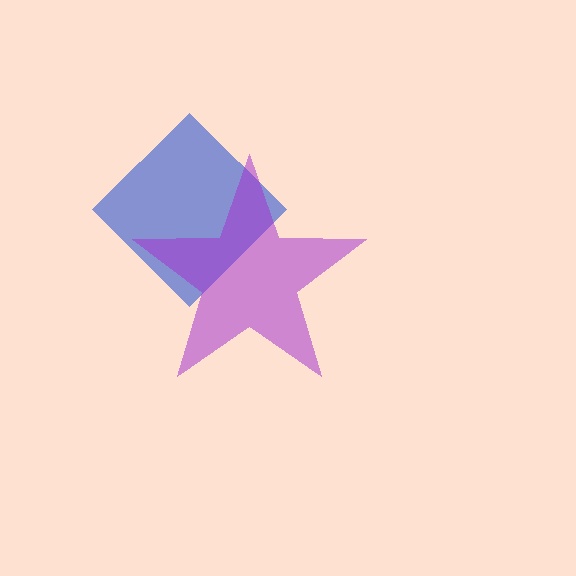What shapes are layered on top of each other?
The layered shapes are: a blue diamond, a purple star.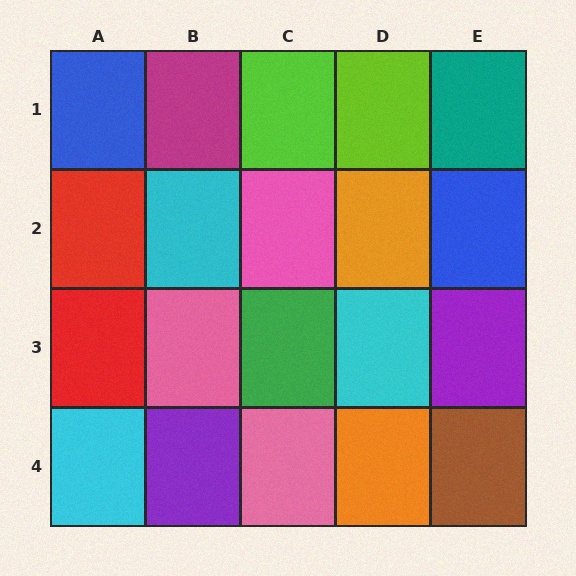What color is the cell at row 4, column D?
Orange.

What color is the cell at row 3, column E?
Purple.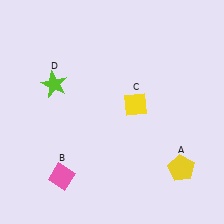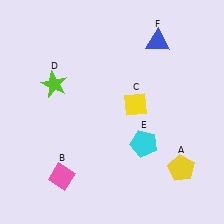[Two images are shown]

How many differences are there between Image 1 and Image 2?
There are 2 differences between the two images.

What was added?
A cyan pentagon (E), a blue triangle (F) were added in Image 2.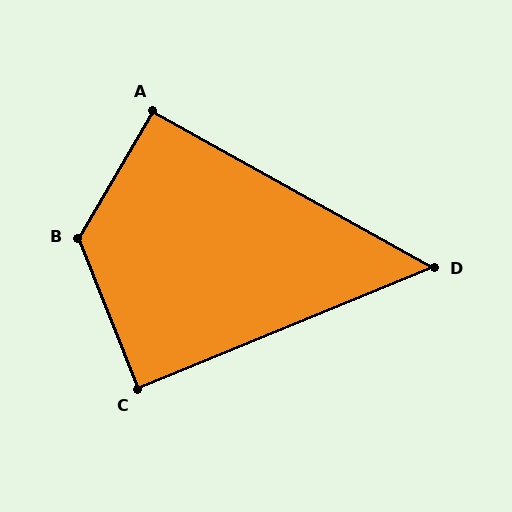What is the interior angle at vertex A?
Approximately 91 degrees (approximately right).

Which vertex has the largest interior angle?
B, at approximately 128 degrees.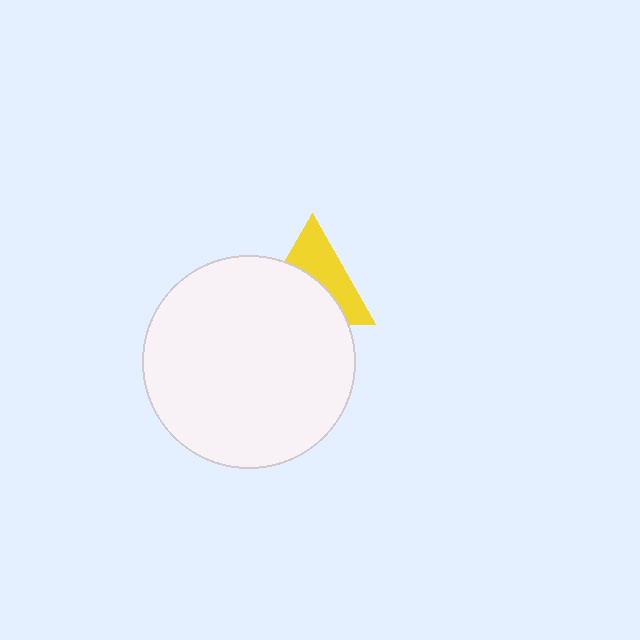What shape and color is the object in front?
The object in front is a white circle.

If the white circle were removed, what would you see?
You would see the complete yellow triangle.